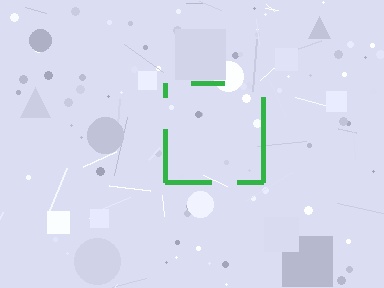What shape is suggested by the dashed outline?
The dashed outline suggests a square.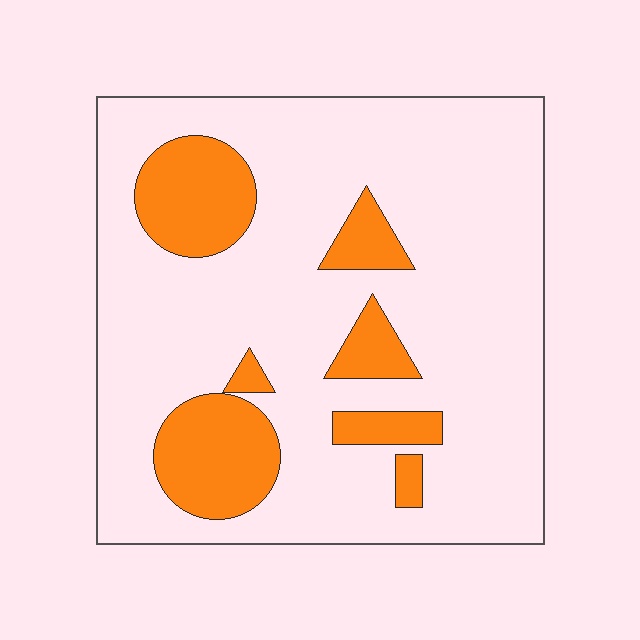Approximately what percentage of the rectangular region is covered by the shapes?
Approximately 20%.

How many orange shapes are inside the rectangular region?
7.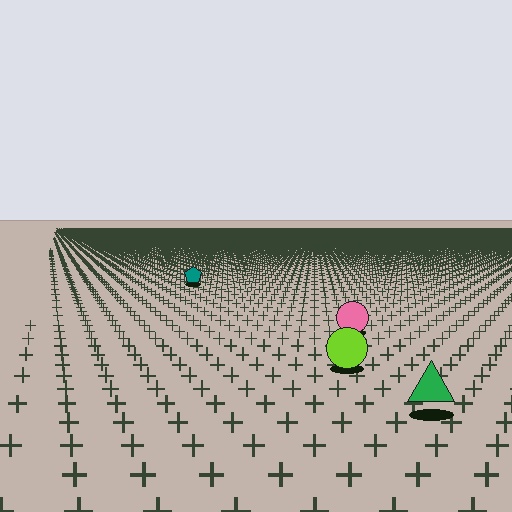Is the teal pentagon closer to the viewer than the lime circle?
No. The lime circle is closer — you can tell from the texture gradient: the ground texture is coarser near it.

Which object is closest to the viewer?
The green triangle is closest. The texture marks near it are larger and more spread out.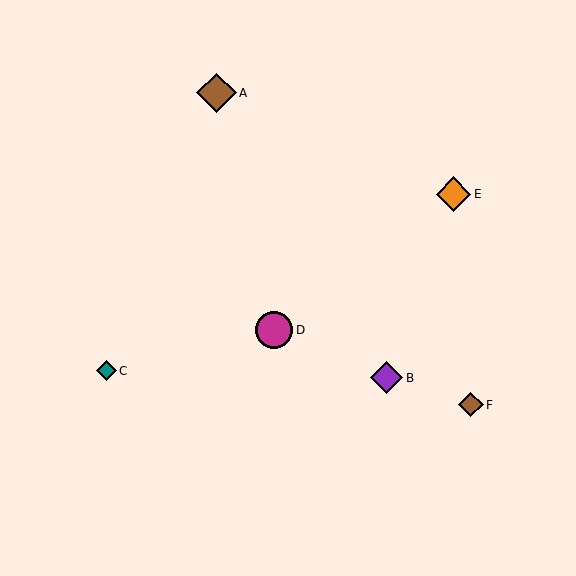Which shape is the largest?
The brown diamond (labeled A) is the largest.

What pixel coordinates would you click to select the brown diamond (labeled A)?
Click at (217, 93) to select the brown diamond A.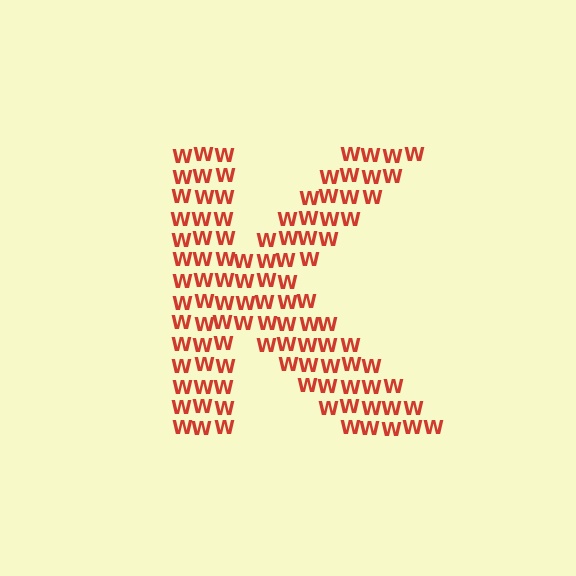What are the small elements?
The small elements are letter W's.